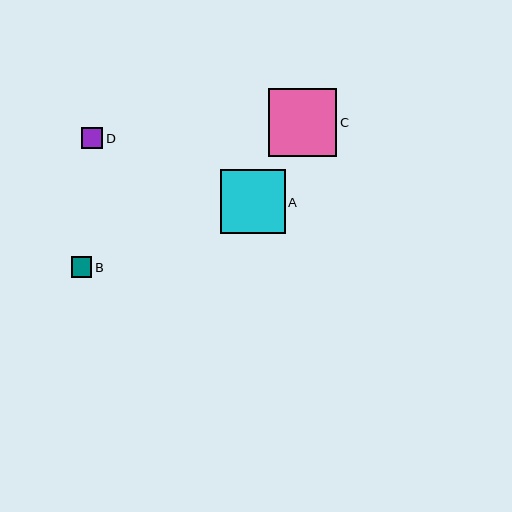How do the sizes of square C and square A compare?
Square C and square A are approximately the same size.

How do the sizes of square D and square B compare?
Square D and square B are approximately the same size.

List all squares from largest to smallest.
From largest to smallest: C, A, D, B.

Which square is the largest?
Square C is the largest with a size of approximately 68 pixels.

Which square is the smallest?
Square B is the smallest with a size of approximately 21 pixels.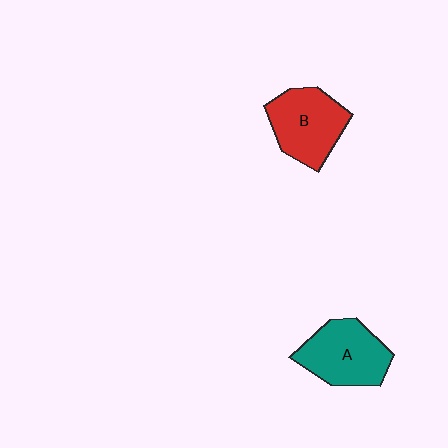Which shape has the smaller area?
Shape B (red).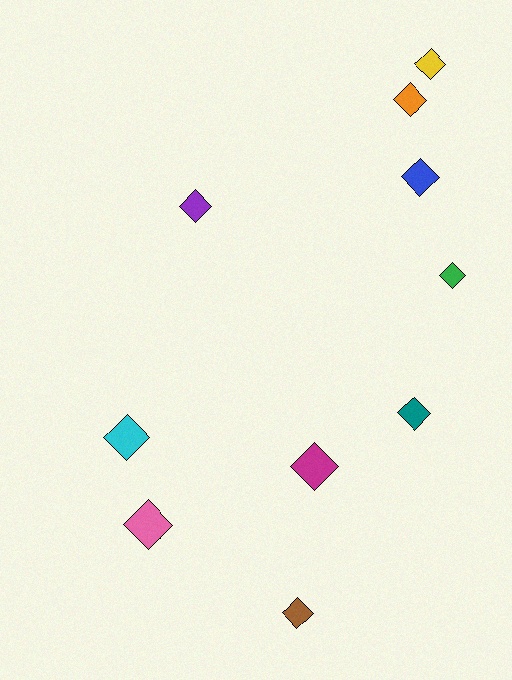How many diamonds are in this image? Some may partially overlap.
There are 10 diamonds.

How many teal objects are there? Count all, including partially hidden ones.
There is 1 teal object.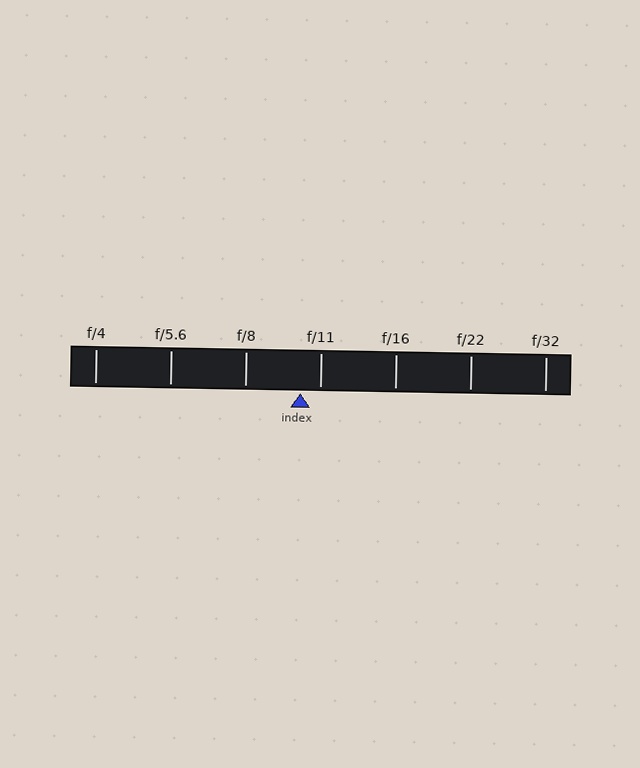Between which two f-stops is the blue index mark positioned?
The index mark is between f/8 and f/11.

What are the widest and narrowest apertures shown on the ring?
The widest aperture shown is f/4 and the narrowest is f/32.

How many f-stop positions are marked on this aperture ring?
There are 7 f-stop positions marked.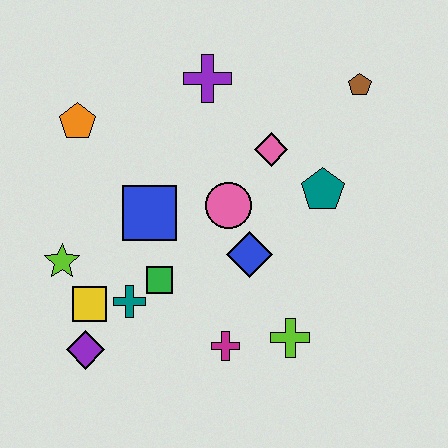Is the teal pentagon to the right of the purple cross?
Yes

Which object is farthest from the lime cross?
The orange pentagon is farthest from the lime cross.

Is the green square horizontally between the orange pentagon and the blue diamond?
Yes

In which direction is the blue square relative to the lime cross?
The blue square is to the left of the lime cross.